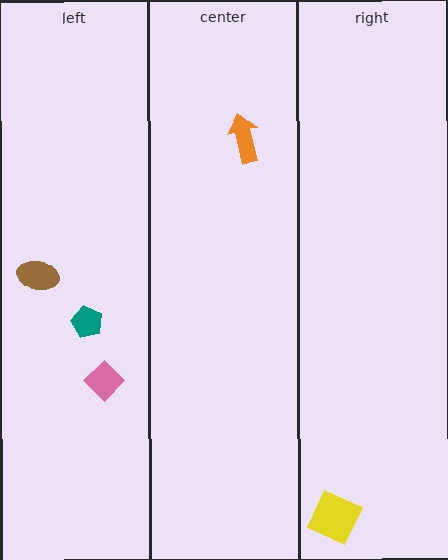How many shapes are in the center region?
1.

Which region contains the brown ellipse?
The left region.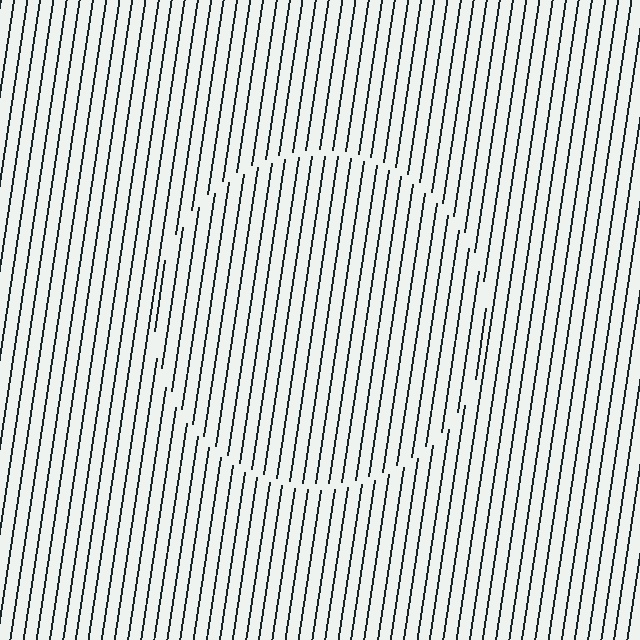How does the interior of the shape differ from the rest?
The interior of the shape contains the same grating, shifted by half a period — the contour is defined by the phase discontinuity where line-ends from the inner and outer gratings abut.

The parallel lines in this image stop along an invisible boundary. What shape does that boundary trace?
An illusory circle. The interior of the shape contains the same grating, shifted by half a period — the contour is defined by the phase discontinuity where line-ends from the inner and outer gratings abut.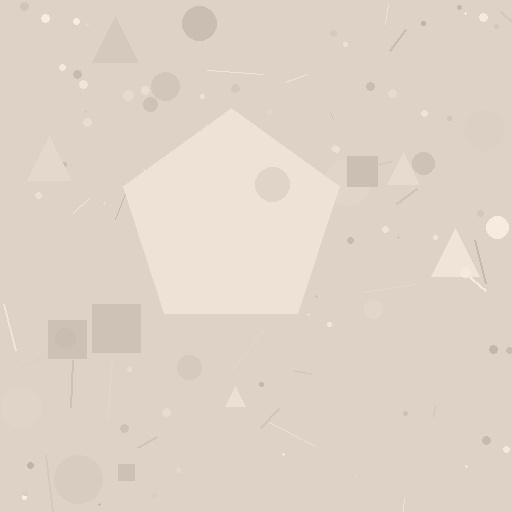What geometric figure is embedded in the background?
A pentagon is embedded in the background.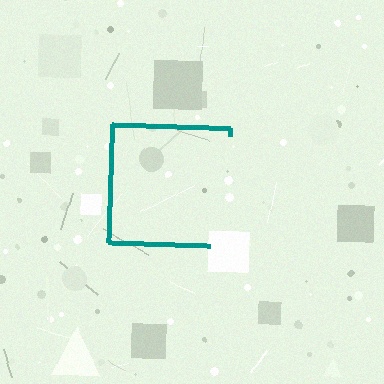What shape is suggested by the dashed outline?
The dashed outline suggests a square.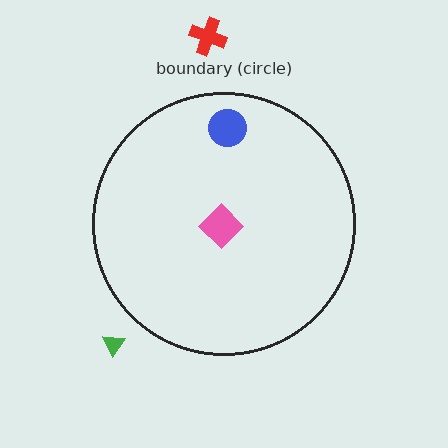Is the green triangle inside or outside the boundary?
Outside.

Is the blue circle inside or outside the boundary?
Inside.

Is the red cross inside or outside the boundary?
Outside.